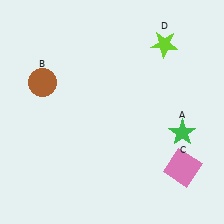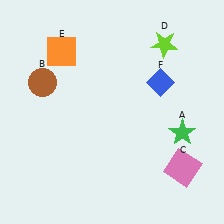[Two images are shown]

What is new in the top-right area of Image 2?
A blue diamond (F) was added in the top-right area of Image 2.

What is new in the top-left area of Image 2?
An orange square (E) was added in the top-left area of Image 2.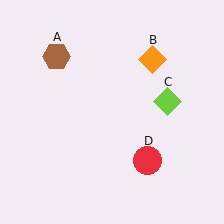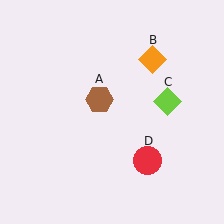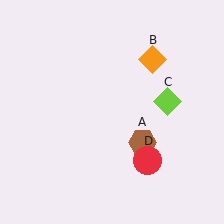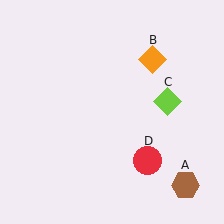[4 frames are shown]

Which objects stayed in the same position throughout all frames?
Orange diamond (object B) and lime diamond (object C) and red circle (object D) remained stationary.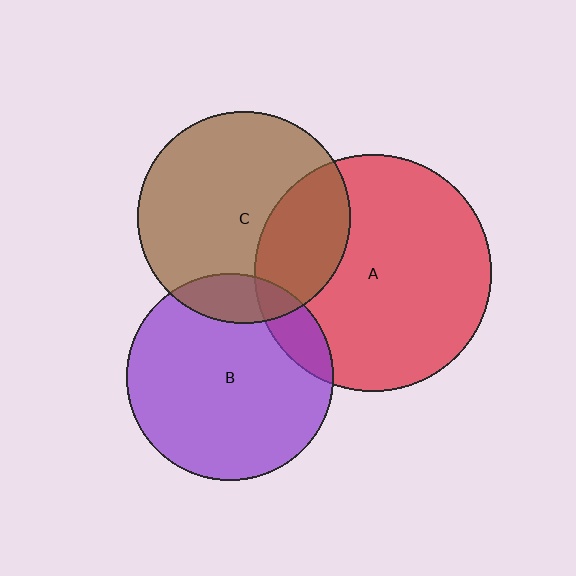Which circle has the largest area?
Circle A (red).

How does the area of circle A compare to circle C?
Approximately 1.2 times.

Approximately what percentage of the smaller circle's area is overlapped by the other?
Approximately 10%.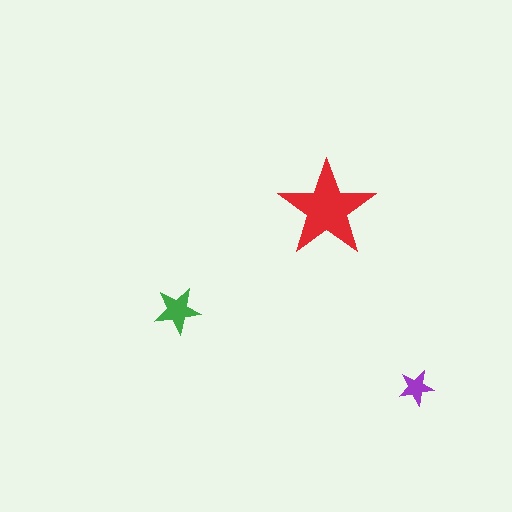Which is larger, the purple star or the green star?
The green one.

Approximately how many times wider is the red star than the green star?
About 2 times wider.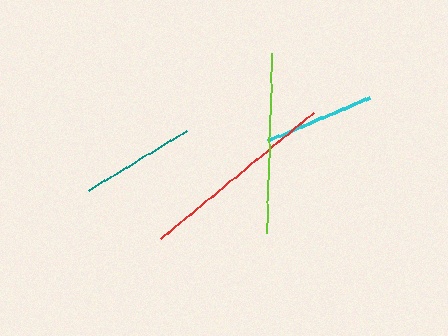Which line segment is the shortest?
The cyan line is the shortest at approximately 111 pixels.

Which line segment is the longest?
The red line is the longest at approximately 199 pixels.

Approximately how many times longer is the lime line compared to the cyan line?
The lime line is approximately 1.6 times the length of the cyan line.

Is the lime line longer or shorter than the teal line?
The lime line is longer than the teal line.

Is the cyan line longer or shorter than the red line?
The red line is longer than the cyan line.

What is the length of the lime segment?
The lime segment is approximately 180 pixels long.